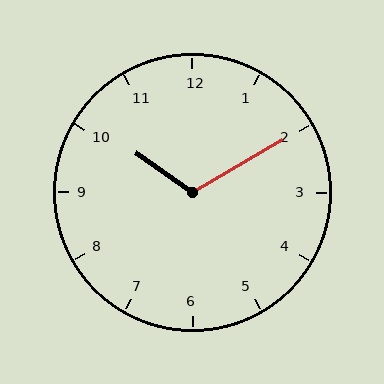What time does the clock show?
10:10.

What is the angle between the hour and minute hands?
Approximately 115 degrees.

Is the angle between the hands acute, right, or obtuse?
It is obtuse.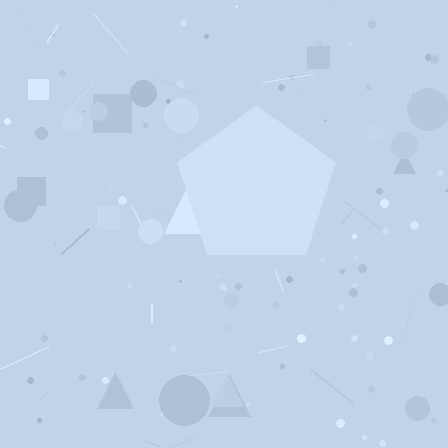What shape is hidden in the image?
A pentagon is hidden in the image.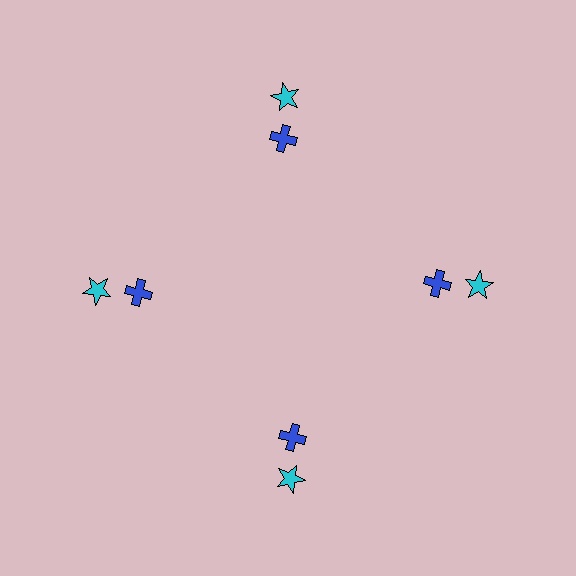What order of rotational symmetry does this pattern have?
This pattern has 4-fold rotational symmetry.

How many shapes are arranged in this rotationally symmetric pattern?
There are 8 shapes, arranged in 4 groups of 2.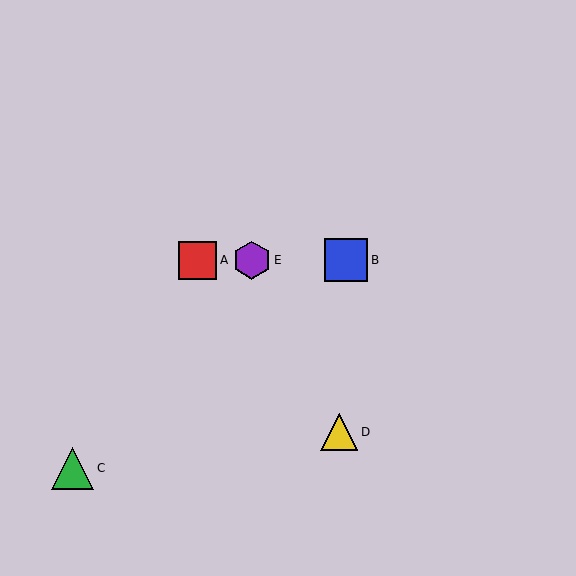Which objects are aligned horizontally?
Objects A, B, E are aligned horizontally.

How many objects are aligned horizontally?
3 objects (A, B, E) are aligned horizontally.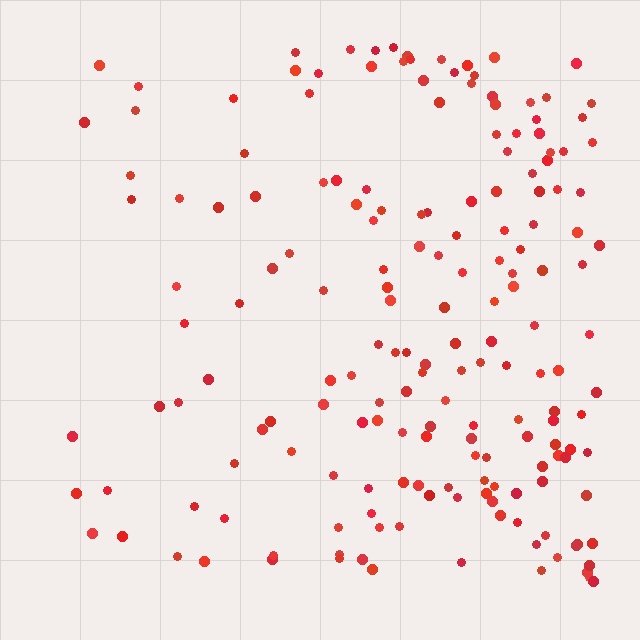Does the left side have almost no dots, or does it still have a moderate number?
Still a moderate number, just noticeably fewer than the right.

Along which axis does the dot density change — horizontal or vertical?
Horizontal.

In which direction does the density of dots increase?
From left to right, with the right side densest.